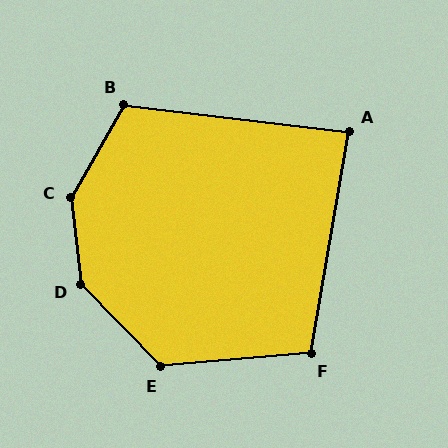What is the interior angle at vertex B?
Approximately 113 degrees (obtuse).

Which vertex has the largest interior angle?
C, at approximately 144 degrees.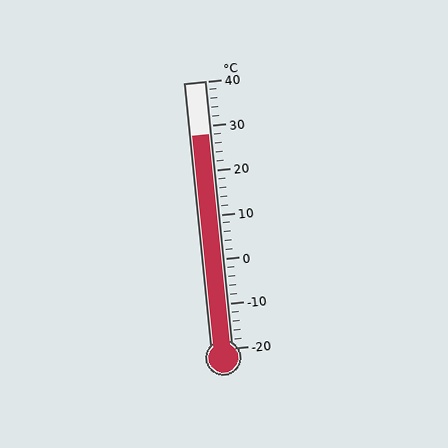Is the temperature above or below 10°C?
The temperature is above 10°C.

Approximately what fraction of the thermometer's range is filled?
The thermometer is filled to approximately 80% of its range.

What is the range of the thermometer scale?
The thermometer scale ranges from -20°C to 40°C.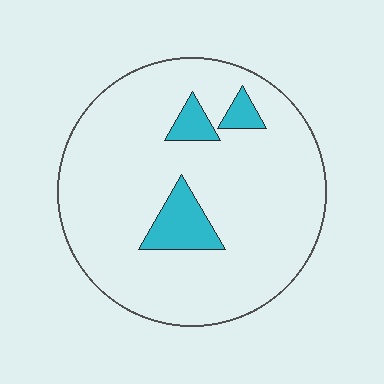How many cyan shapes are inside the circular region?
3.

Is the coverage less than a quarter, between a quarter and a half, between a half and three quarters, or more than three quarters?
Less than a quarter.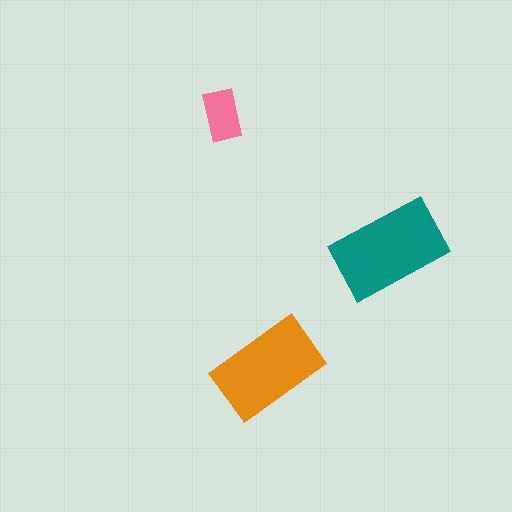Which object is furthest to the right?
The teal rectangle is rightmost.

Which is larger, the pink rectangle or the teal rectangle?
The teal one.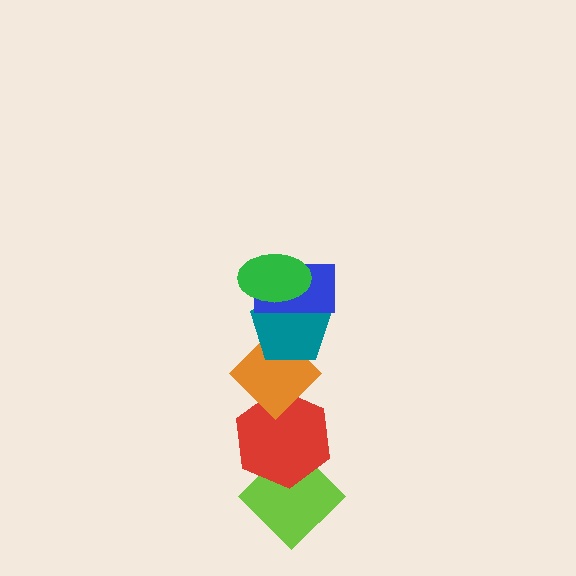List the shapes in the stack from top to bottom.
From top to bottom: the green ellipse, the blue rectangle, the teal pentagon, the orange diamond, the red hexagon, the lime diamond.